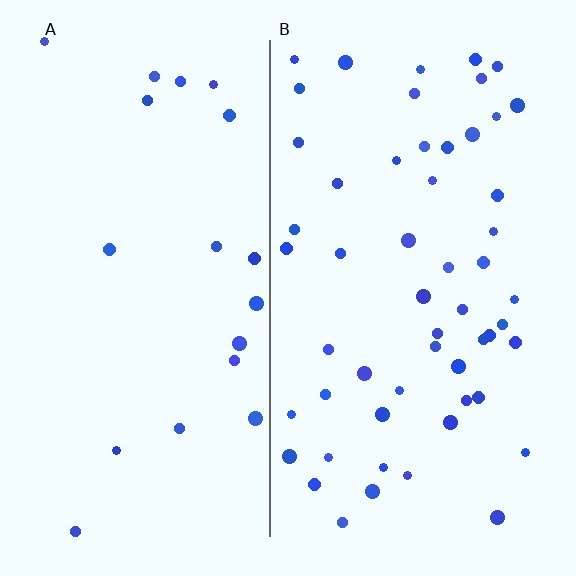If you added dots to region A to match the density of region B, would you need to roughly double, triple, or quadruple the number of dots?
Approximately triple.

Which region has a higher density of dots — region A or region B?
B (the right).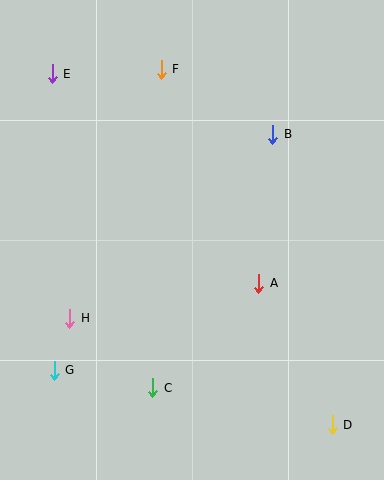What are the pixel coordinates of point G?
Point G is at (54, 370).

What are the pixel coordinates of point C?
Point C is at (153, 388).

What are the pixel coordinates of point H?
Point H is at (70, 318).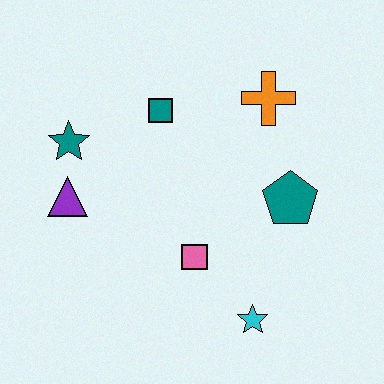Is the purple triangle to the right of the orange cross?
No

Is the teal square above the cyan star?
Yes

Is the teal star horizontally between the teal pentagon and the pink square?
No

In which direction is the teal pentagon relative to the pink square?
The teal pentagon is to the right of the pink square.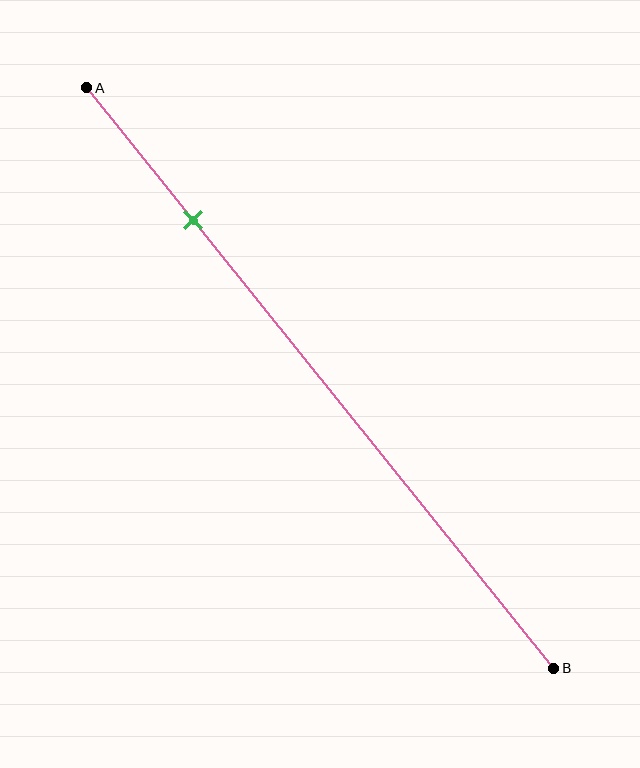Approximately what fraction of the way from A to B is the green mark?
The green mark is approximately 25% of the way from A to B.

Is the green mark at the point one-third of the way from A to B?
No, the mark is at about 25% from A, not at the 33% one-third point.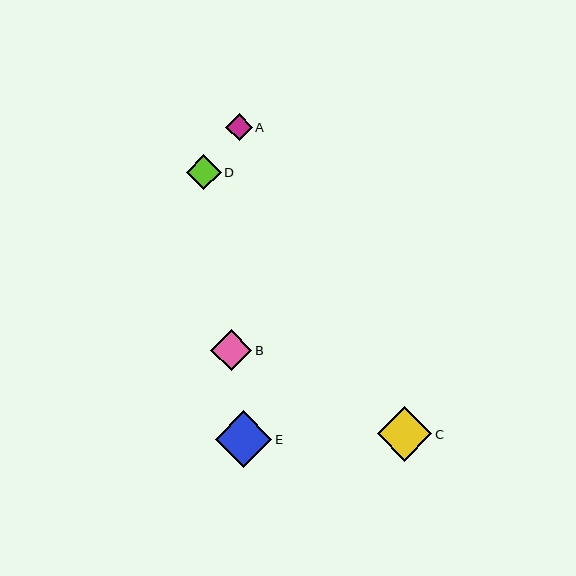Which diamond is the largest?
Diamond E is the largest with a size of approximately 56 pixels.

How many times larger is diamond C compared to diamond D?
Diamond C is approximately 1.6 times the size of diamond D.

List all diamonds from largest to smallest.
From largest to smallest: E, C, B, D, A.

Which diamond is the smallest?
Diamond A is the smallest with a size of approximately 27 pixels.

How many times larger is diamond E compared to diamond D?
Diamond E is approximately 1.6 times the size of diamond D.